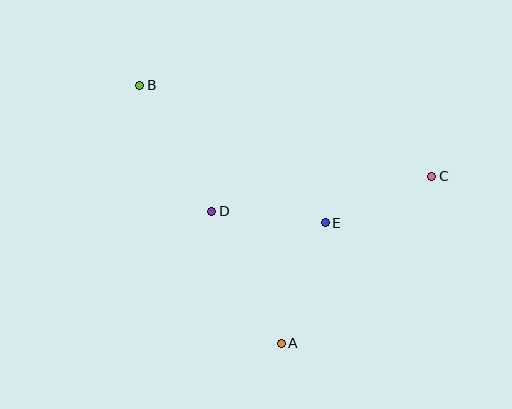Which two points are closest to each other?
Points D and E are closest to each other.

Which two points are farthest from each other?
Points B and C are farthest from each other.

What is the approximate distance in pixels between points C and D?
The distance between C and D is approximately 223 pixels.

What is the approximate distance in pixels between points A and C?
The distance between A and C is approximately 225 pixels.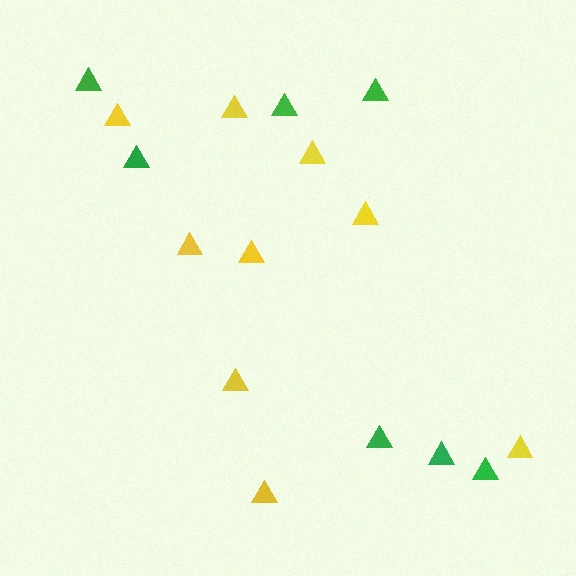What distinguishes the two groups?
There are 2 groups: one group of yellow triangles (9) and one group of green triangles (7).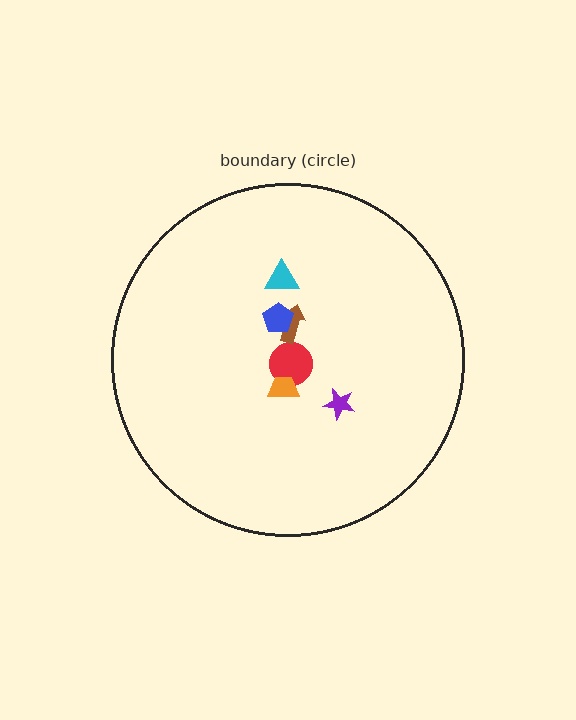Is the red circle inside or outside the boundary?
Inside.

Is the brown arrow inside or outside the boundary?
Inside.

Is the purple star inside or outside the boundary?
Inside.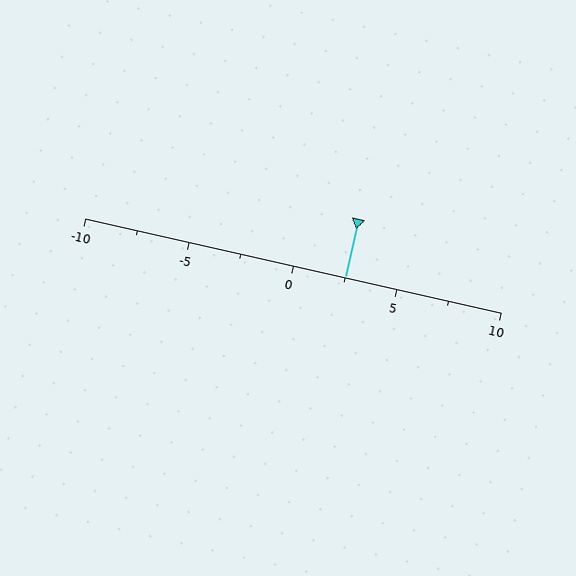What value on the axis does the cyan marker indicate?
The marker indicates approximately 2.5.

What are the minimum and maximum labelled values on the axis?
The axis runs from -10 to 10.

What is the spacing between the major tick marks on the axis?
The major ticks are spaced 5 apart.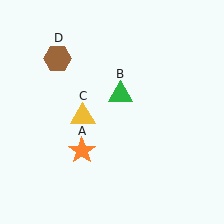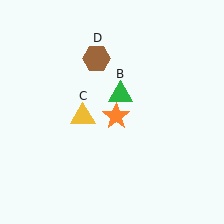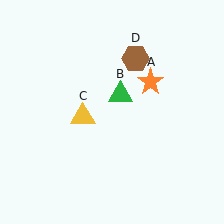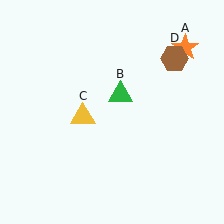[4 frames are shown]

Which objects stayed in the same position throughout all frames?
Green triangle (object B) and yellow triangle (object C) remained stationary.